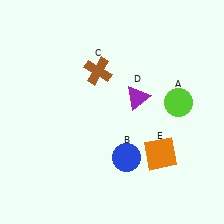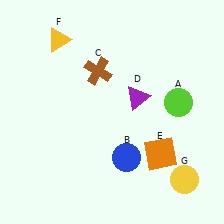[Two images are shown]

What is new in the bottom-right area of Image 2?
A yellow circle (G) was added in the bottom-right area of Image 2.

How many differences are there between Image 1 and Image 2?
There are 2 differences between the two images.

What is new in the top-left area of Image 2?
A yellow triangle (F) was added in the top-left area of Image 2.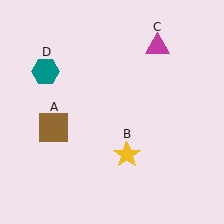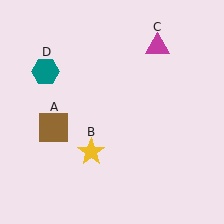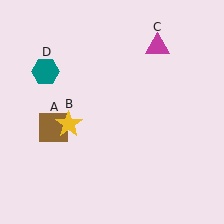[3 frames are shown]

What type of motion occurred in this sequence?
The yellow star (object B) rotated clockwise around the center of the scene.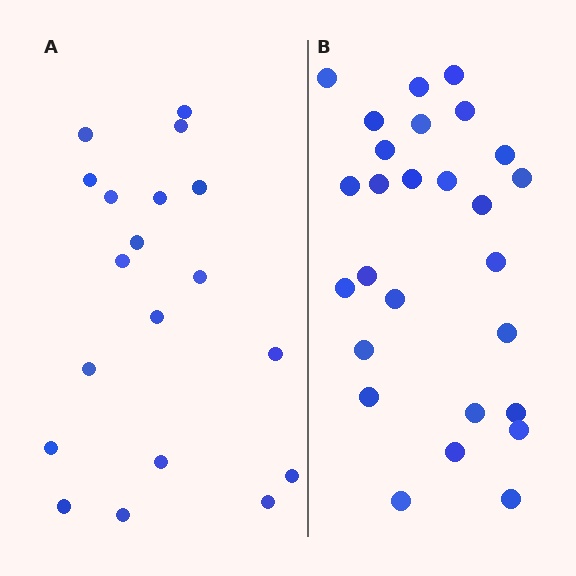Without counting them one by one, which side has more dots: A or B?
Region B (the right region) has more dots.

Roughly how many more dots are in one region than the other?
Region B has roughly 8 or so more dots than region A.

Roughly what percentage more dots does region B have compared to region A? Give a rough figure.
About 40% more.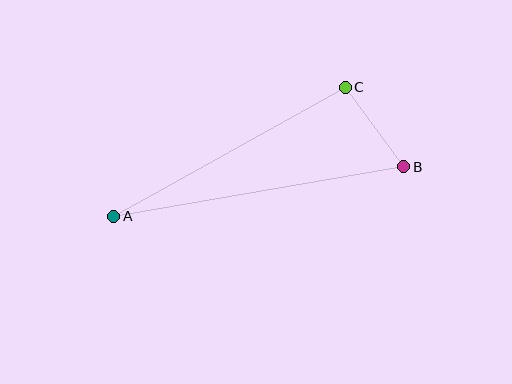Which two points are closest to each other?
Points B and C are closest to each other.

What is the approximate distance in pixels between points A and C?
The distance between A and C is approximately 265 pixels.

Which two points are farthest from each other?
Points A and B are farthest from each other.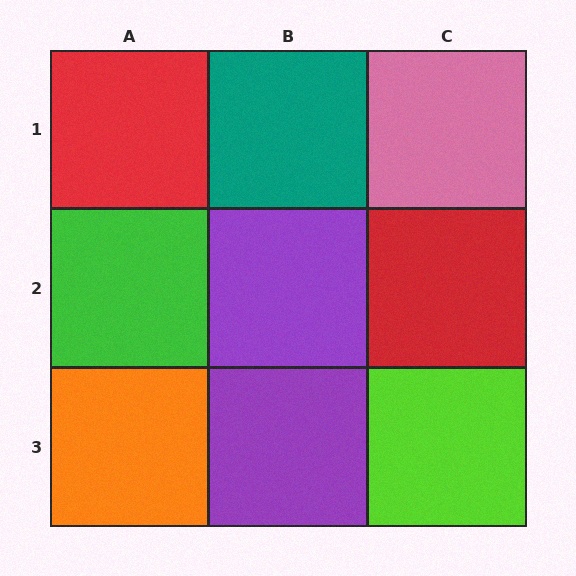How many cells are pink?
1 cell is pink.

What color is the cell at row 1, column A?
Red.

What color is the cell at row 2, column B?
Purple.